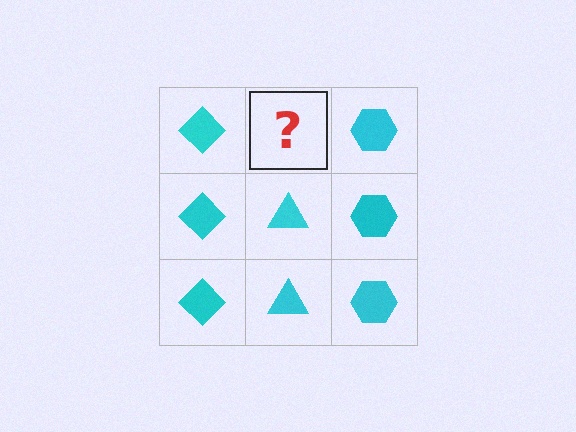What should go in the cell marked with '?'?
The missing cell should contain a cyan triangle.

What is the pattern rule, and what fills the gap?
The rule is that each column has a consistent shape. The gap should be filled with a cyan triangle.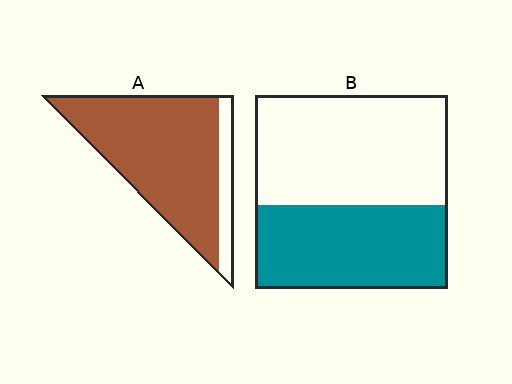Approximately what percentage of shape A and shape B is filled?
A is approximately 85% and B is approximately 45%.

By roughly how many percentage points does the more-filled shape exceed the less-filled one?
By roughly 40 percentage points (A over B).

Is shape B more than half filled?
No.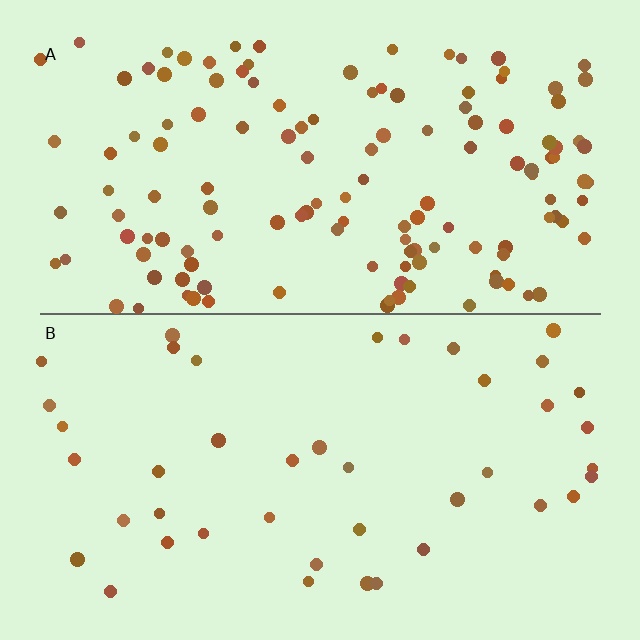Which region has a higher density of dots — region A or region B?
A (the top).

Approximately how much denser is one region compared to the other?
Approximately 3.2× — region A over region B.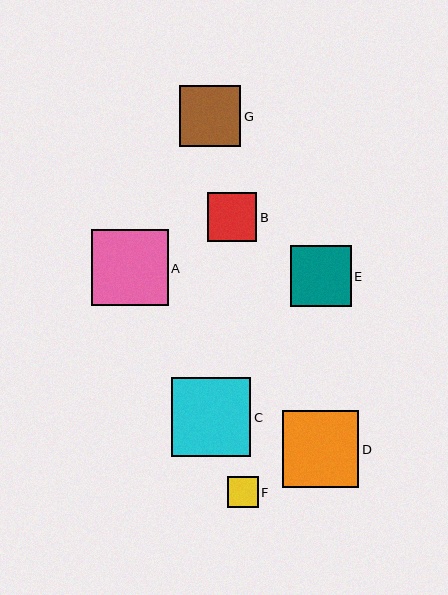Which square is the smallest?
Square F is the smallest with a size of approximately 31 pixels.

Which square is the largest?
Square C is the largest with a size of approximately 79 pixels.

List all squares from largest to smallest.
From largest to smallest: C, D, A, G, E, B, F.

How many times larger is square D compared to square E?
Square D is approximately 1.3 times the size of square E.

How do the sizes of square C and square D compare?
Square C and square D are approximately the same size.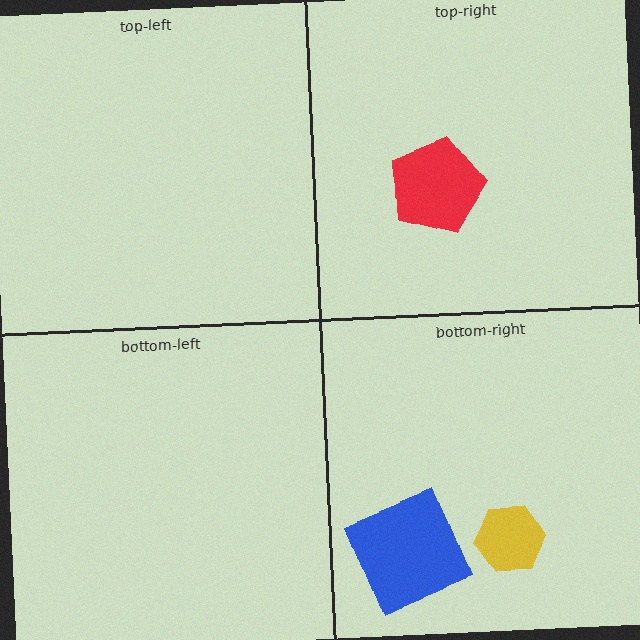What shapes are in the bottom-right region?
The blue square, the yellow hexagon.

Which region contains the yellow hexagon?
The bottom-right region.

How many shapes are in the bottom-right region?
2.